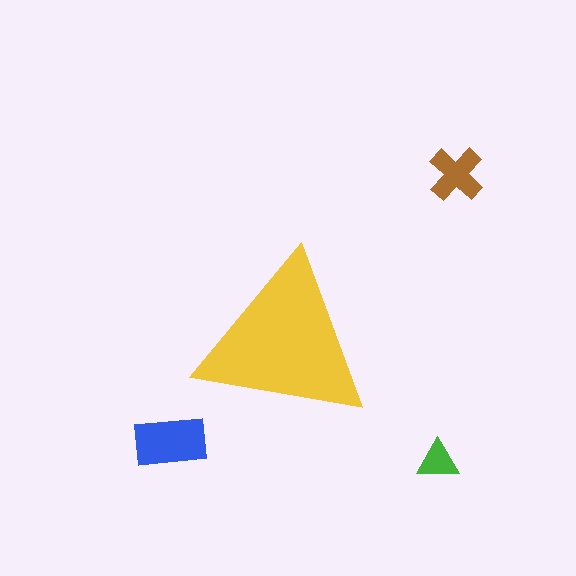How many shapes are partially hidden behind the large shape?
0 shapes are partially hidden.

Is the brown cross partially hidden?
No, the brown cross is fully visible.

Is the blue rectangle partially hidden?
No, the blue rectangle is fully visible.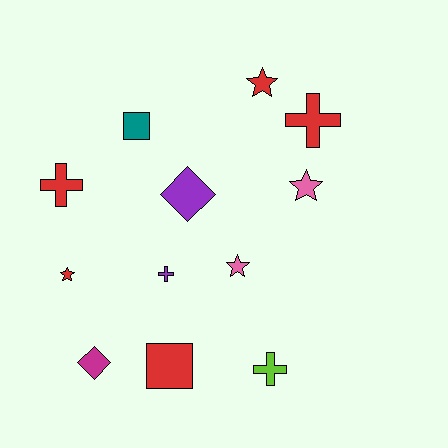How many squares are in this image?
There are 2 squares.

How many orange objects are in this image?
There are no orange objects.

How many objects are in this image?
There are 12 objects.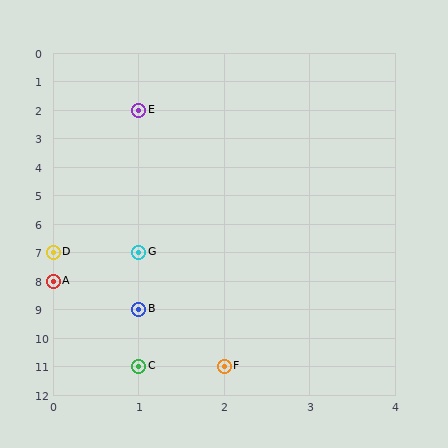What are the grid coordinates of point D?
Point D is at grid coordinates (0, 7).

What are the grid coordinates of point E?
Point E is at grid coordinates (1, 2).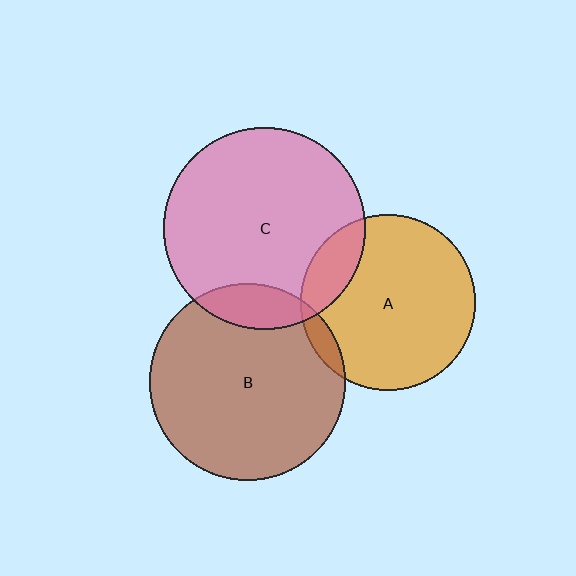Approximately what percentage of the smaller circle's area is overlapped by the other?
Approximately 15%.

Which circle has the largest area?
Circle C (pink).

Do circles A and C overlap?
Yes.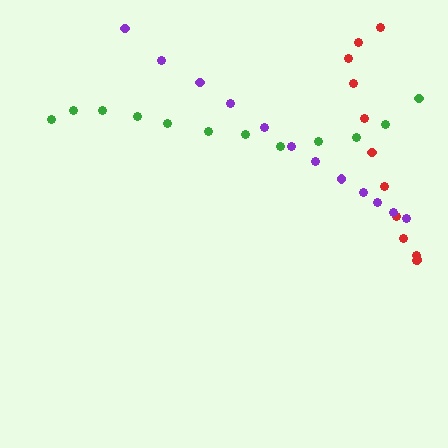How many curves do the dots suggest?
There are 3 distinct paths.